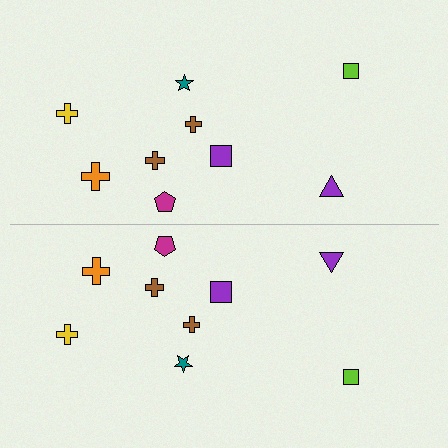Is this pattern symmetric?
Yes, this pattern has bilateral (reflection) symmetry.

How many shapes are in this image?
There are 18 shapes in this image.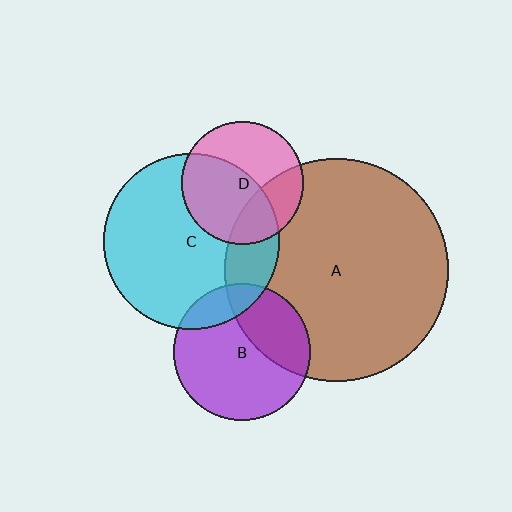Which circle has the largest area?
Circle A (brown).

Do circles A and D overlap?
Yes.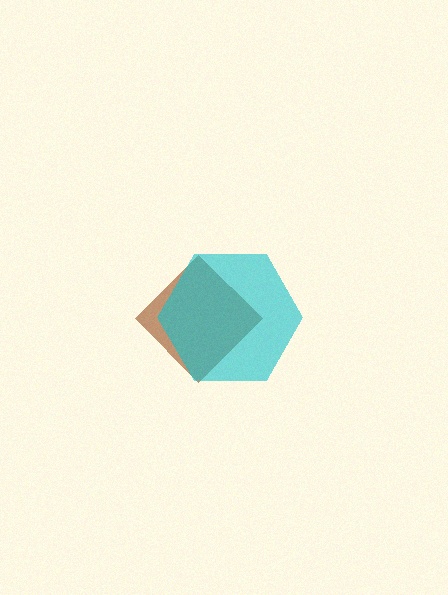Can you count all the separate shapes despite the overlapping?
Yes, there are 2 separate shapes.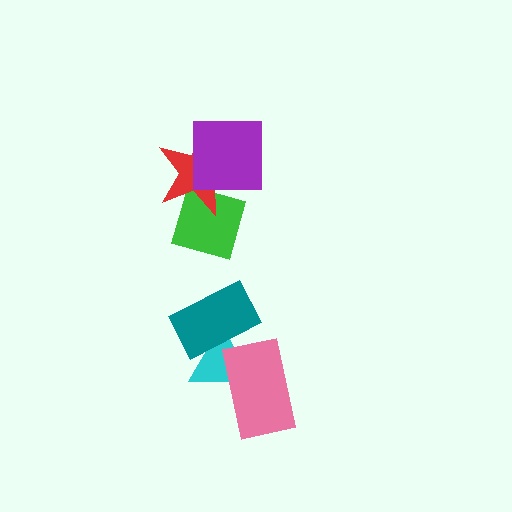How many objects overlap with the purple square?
1 object overlaps with the purple square.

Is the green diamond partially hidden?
Yes, it is partially covered by another shape.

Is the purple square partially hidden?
No, no other shape covers it.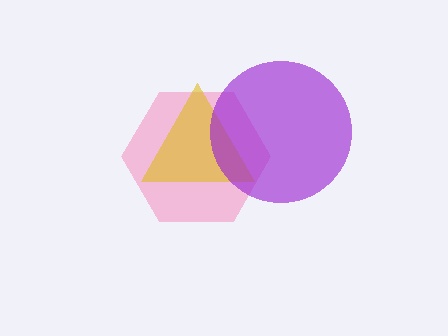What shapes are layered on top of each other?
The layered shapes are: a pink hexagon, a yellow triangle, a purple circle.